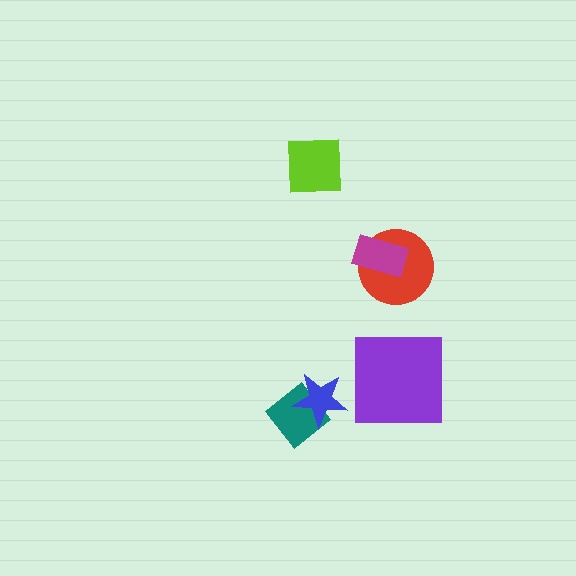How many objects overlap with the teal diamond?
1 object overlaps with the teal diamond.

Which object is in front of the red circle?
The magenta rectangle is in front of the red circle.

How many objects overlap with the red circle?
1 object overlaps with the red circle.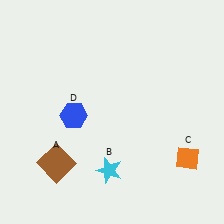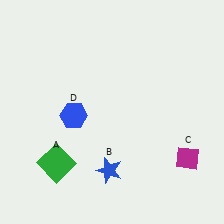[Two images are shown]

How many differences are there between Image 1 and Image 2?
There are 3 differences between the two images.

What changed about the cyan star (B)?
In Image 1, B is cyan. In Image 2, it changed to blue.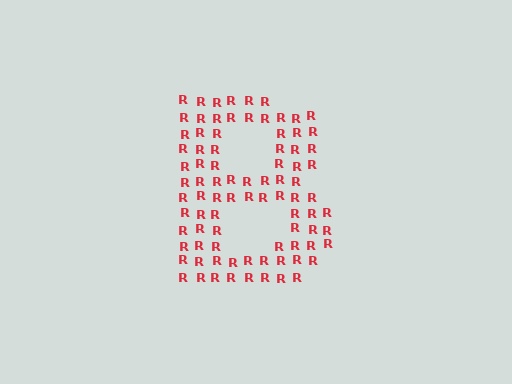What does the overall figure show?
The overall figure shows the letter B.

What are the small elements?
The small elements are letter R's.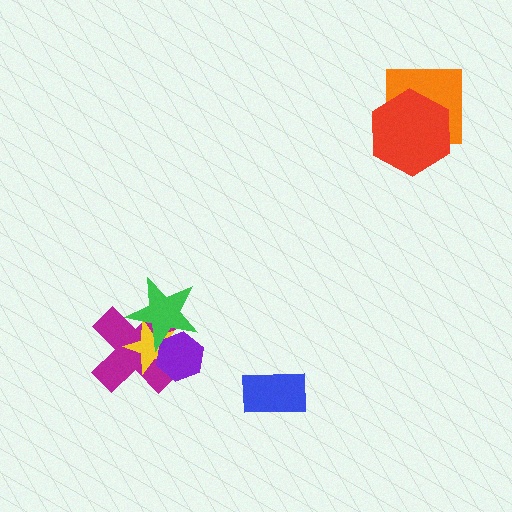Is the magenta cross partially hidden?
Yes, it is partially covered by another shape.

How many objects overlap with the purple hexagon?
3 objects overlap with the purple hexagon.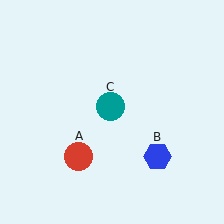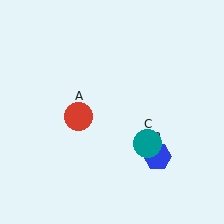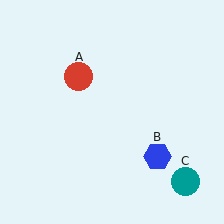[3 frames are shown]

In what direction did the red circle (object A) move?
The red circle (object A) moved up.